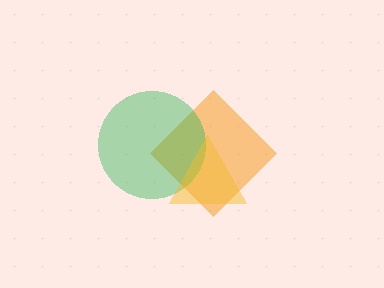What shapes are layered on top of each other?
The layered shapes are: an orange diamond, a green circle, a yellow triangle.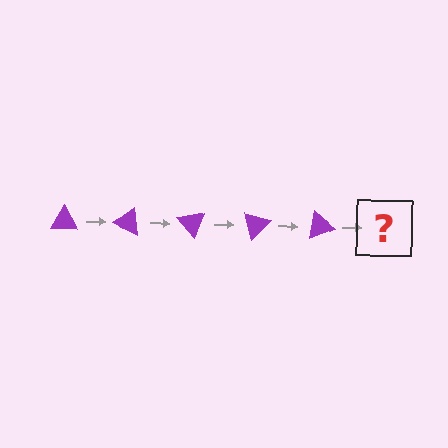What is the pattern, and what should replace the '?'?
The pattern is that the triangle rotates 25 degrees each step. The '?' should be a purple triangle rotated 125 degrees.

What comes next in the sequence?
The next element should be a purple triangle rotated 125 degrees.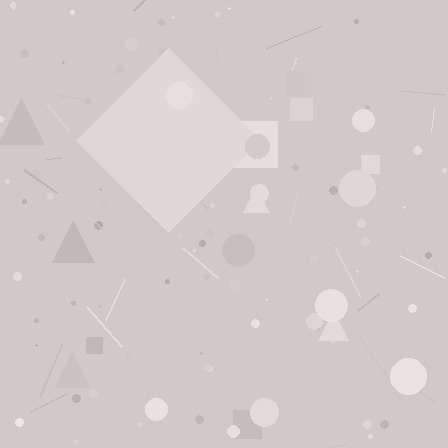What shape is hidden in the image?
A diamond is hidden in the image.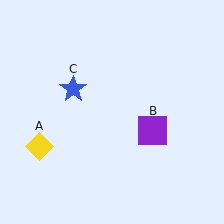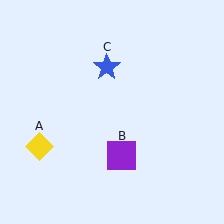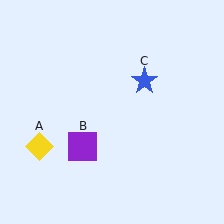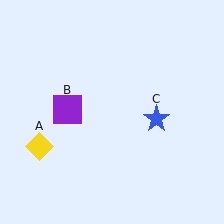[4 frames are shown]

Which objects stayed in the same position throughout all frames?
Yellow diamond (object A) remained stationary.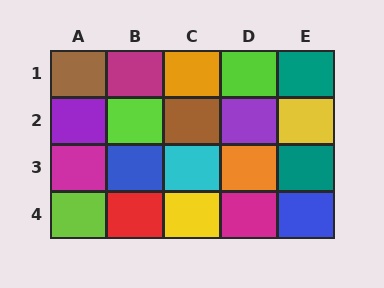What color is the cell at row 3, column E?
Teal.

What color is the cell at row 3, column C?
Cyan.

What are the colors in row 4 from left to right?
Lime, red, yellow, magenta, blue.